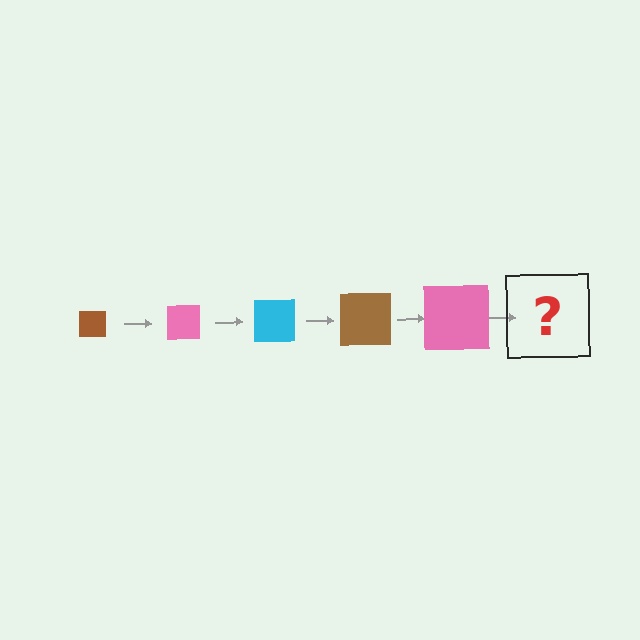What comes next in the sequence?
The next element should be a cyan square, larger than the previous one.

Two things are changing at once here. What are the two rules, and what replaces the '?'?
The two rules are that the square grows larger each step and the color cycles through brown, pink, and cyan. The '?' should be a cyan square, larger than the previous one.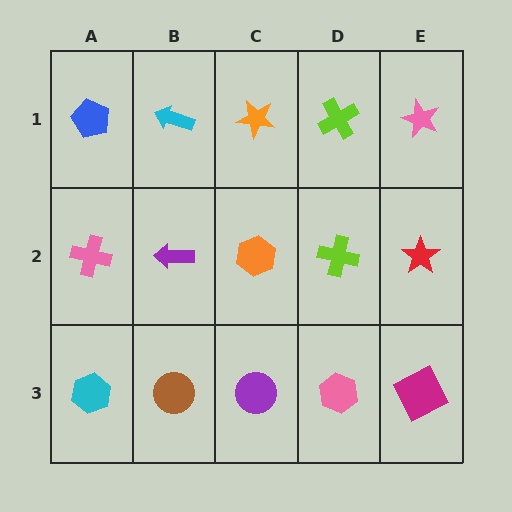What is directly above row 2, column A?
A blue pentagon.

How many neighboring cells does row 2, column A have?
3.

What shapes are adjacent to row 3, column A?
A pink cross (row 2, column A), a brown circle (row 3, column B).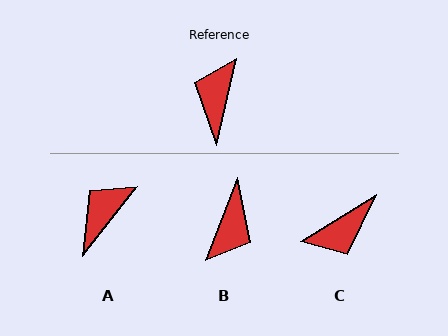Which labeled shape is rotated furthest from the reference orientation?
B, about 172 degrees away.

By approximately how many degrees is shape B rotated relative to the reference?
Approximately 172 degrees counter-clockwise.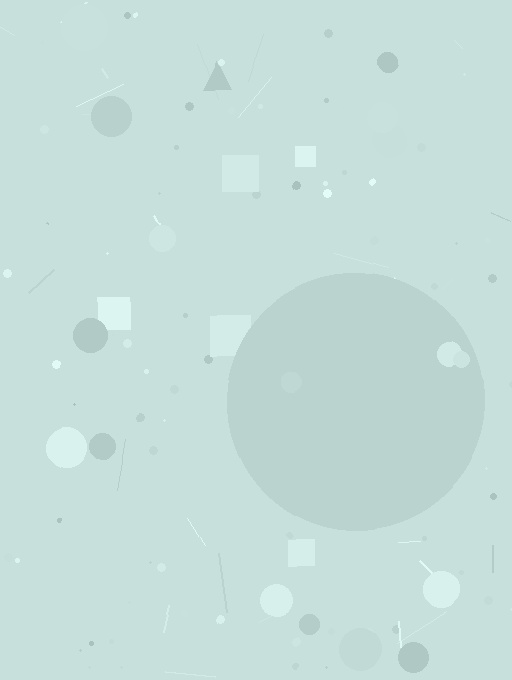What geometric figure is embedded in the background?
A circle is embedded in the background.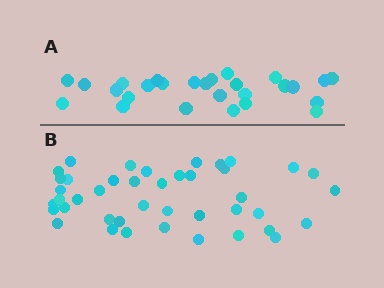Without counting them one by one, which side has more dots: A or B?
Region B (the bottom region) has more dots.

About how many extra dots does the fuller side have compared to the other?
Region B has approximately 15 more dots than region A.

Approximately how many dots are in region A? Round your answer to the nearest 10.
About 30 dots. (The exact count is 27, which rounds to 30.)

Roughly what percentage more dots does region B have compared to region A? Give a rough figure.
About 55% more.